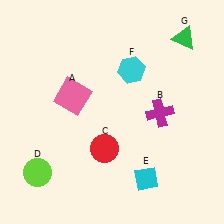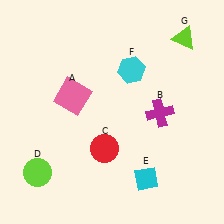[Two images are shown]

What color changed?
The triangle (G) changed from green in Image 1 to lime in Image 2.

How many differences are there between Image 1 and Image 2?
There is 1 difference between the two images.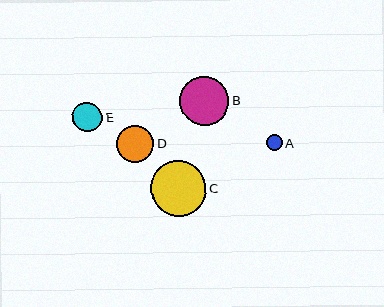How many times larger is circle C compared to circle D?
Circle C is approximately 1.5 times the size of circle D.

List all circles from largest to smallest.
From largest to smallest: C, B, D, E, A.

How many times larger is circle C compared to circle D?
Circle C is approximately 1.5 times the size of circle D.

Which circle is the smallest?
Circle A is the smallest with a size of approximately 16 pixels.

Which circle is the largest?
Circle C is the largest with a size of approximately 56 pixels.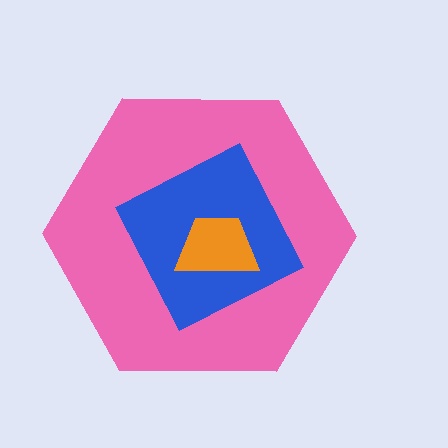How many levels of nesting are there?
3.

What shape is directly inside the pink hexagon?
The blue diamond.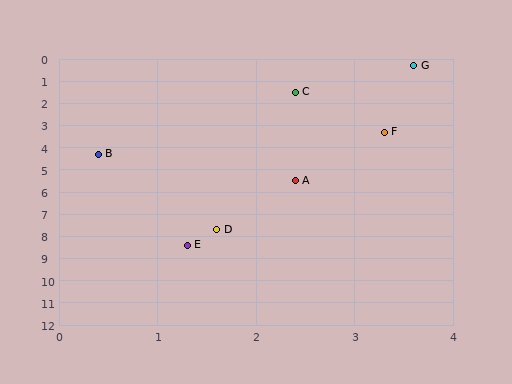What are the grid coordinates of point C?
Point C is at approximately (2.4, 1.5).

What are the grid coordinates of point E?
Point E is at approximately (1.3, 8.4).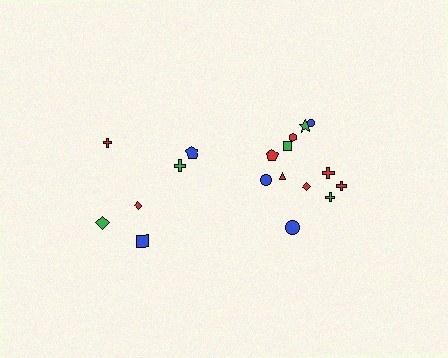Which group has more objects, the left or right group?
The right group.